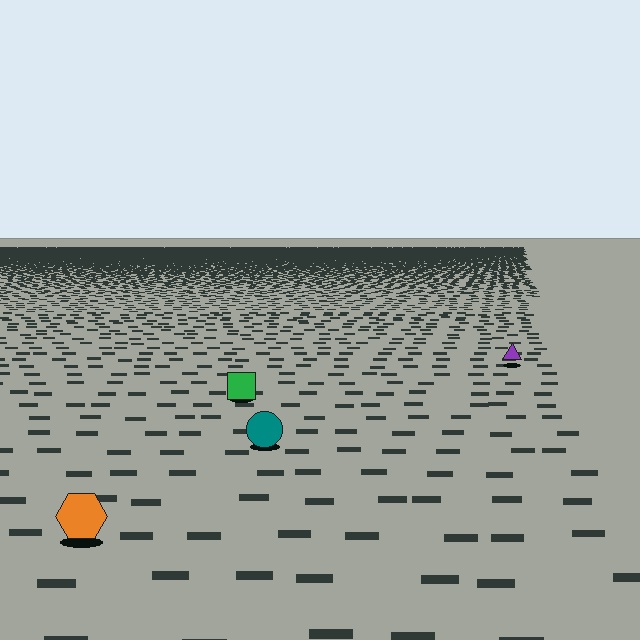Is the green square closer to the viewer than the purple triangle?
Yes. The green square is closer — you can tell from the texture gradient: the ground texture is coarser near it.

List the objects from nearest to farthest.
From nearest to farthest: the orange hexagon, the teal circle, the green square, the purple triangle.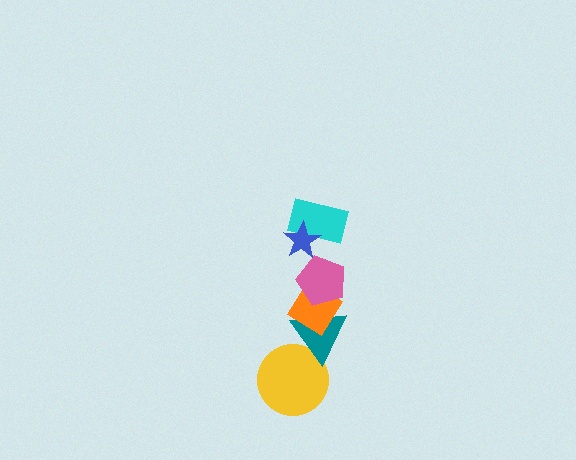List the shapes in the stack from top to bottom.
From top to bottom: the blue star, the cyan rectangle, the pink pentagon, the orange diamond, the teal triangle, the yellow circle.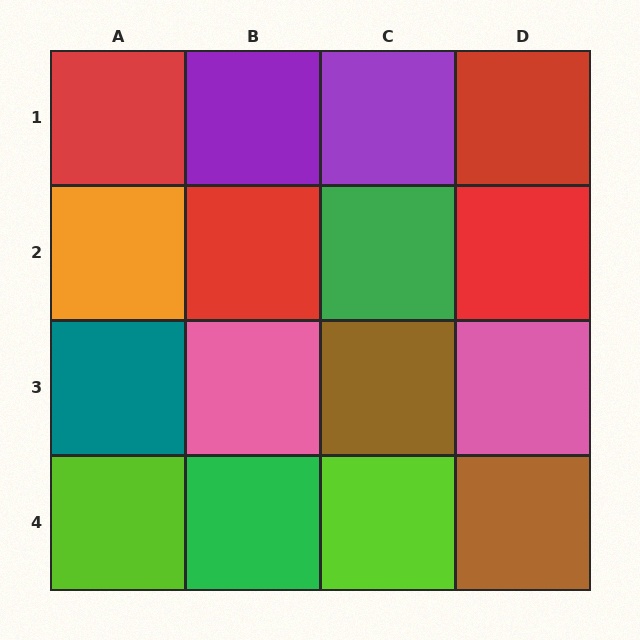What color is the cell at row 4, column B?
Green.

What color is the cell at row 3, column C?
Brown.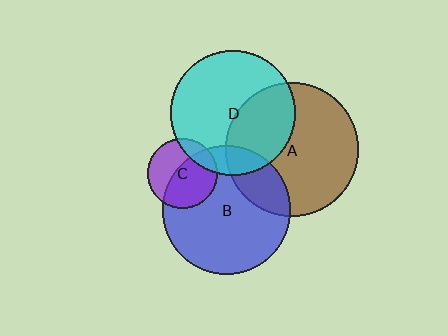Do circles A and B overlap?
Yes.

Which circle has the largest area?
Circle A (brown).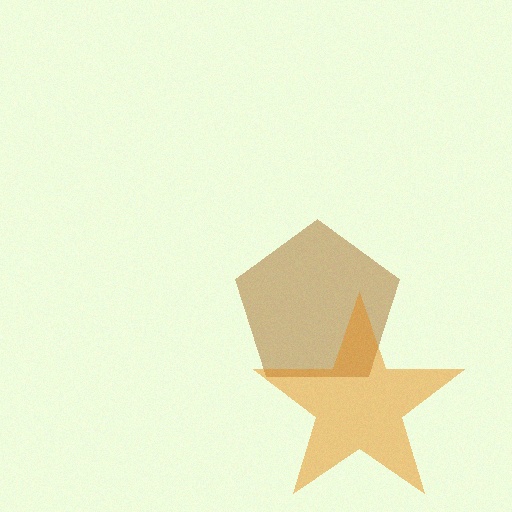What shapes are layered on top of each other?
The layered shapes are: a brown pentagon, an orange star.